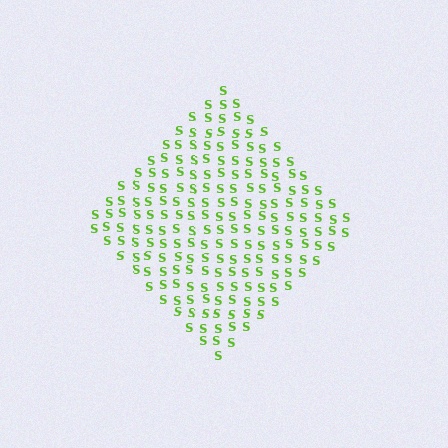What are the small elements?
The small elements are letter S's.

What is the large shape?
The large shape is a diamond.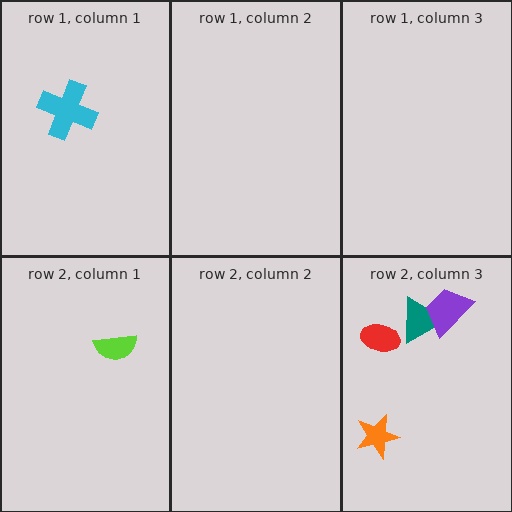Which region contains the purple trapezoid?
The row 2, column 3 region.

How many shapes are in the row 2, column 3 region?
4.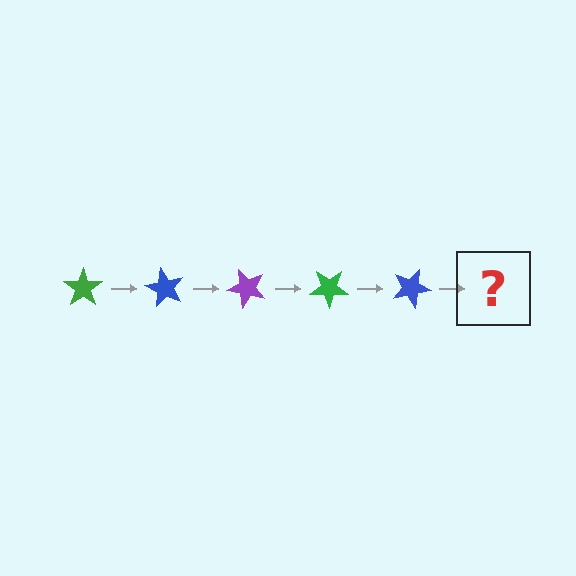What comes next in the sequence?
The next element should be a purple star, rotated 300 degrees from the start.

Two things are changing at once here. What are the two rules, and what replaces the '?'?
The two rules are that it rotates 60 degrees each step and the color cycles through green, blue, and purple. The '?' should be a purple star, rotated 300 degrees from the start.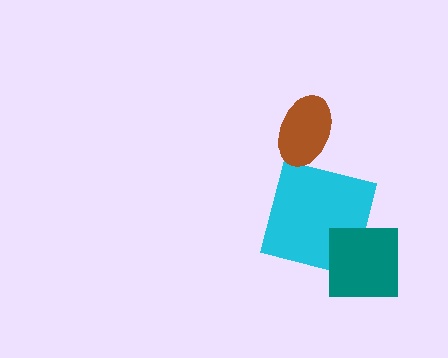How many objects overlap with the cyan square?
1 object overlaps with the cyan square.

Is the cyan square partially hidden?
Yes, it is partially covered by another shape.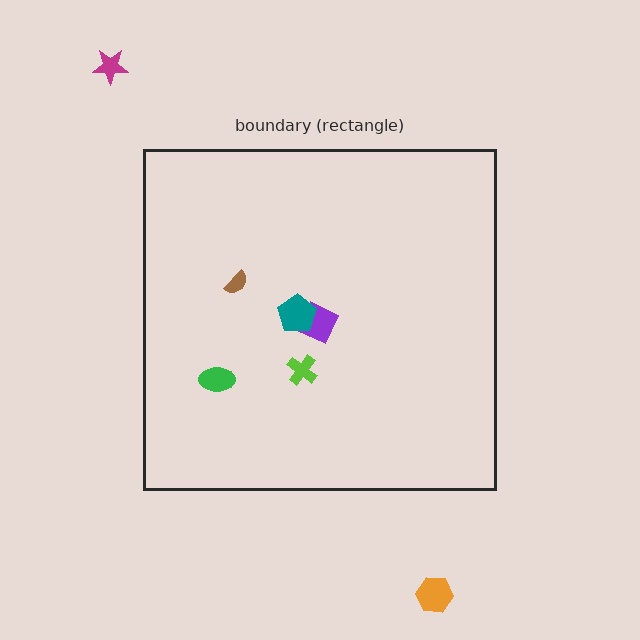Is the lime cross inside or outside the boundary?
Inside.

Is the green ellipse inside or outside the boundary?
Inside.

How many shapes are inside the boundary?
5 inside, 2 outside.